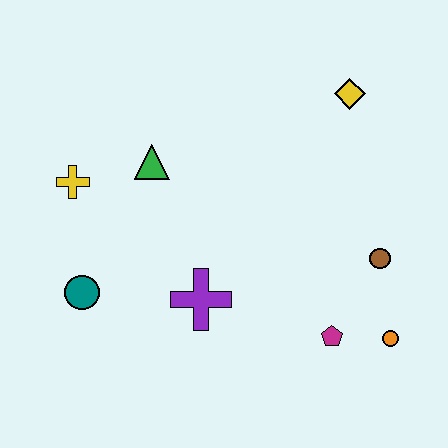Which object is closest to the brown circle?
The orange circle is closest to the brown circle.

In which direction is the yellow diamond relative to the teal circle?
The yellow diamond is to the right of the teal circle.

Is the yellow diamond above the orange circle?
Yes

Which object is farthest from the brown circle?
The yellow cross is farthest from the brown circle.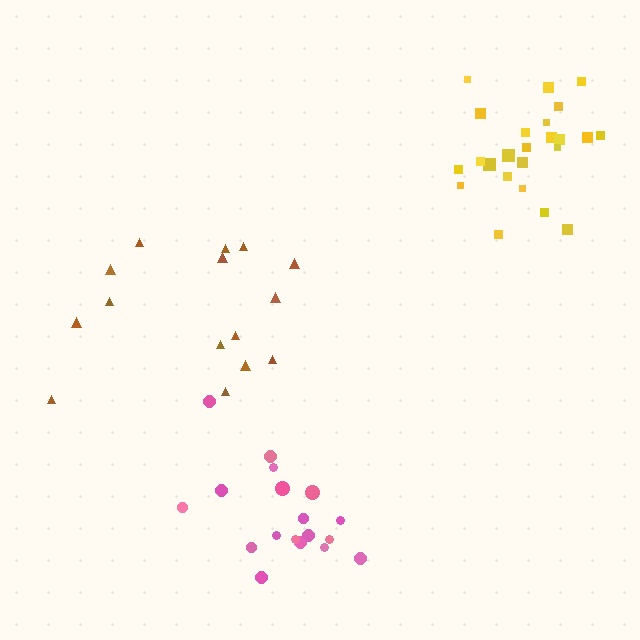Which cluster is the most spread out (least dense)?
Brown.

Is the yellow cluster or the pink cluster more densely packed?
Pink.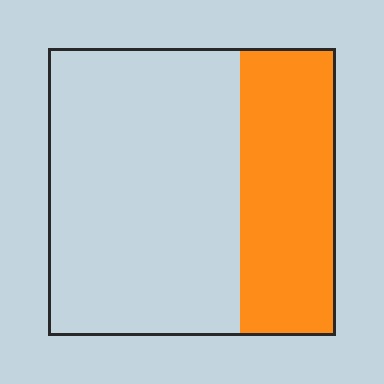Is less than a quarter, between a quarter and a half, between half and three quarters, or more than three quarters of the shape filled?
Between a quarter and a half.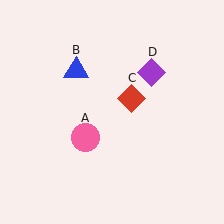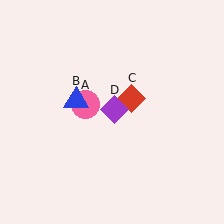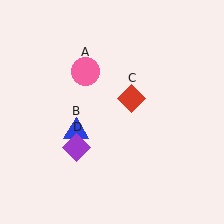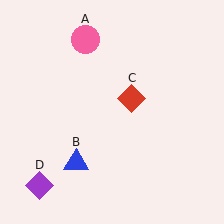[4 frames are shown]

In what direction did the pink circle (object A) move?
The pink circle (object A) moved up.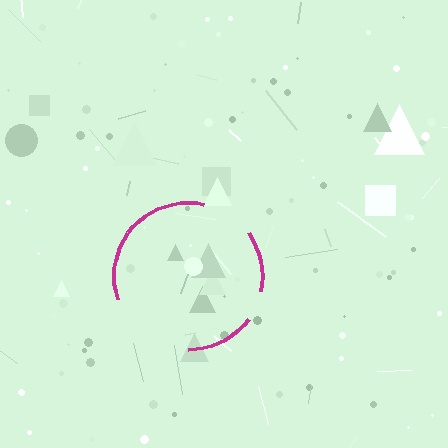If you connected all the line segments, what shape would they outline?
They would outline a circle.